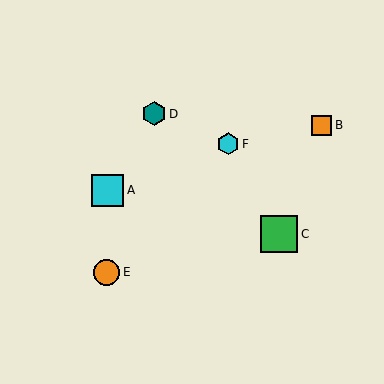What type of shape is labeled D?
Shape D is a teal hexagon.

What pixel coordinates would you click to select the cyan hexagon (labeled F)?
Click at (228, 144) to select the cyan hexagon F.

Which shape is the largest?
The green square (labeled C) is the largest.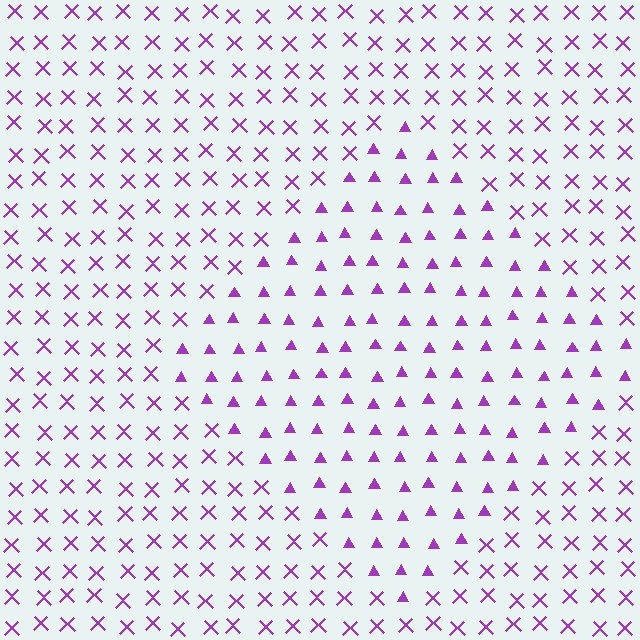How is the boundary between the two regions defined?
The boundary is defined by a change in element shape: triangles inside vs. X marks outside. All elements share the same color and spacing.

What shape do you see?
I see a diamond.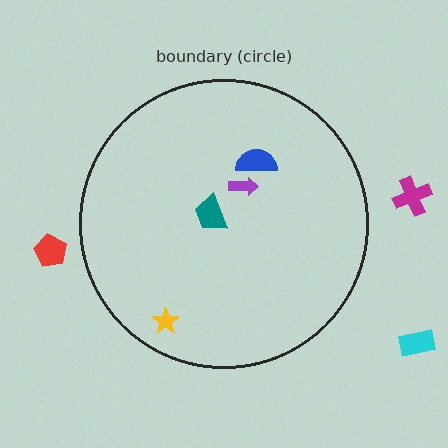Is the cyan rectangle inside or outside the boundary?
Outside.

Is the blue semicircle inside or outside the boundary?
Inside.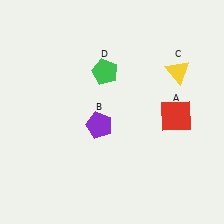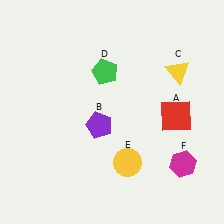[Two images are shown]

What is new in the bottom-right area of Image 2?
A magenta hexagon (F) was added in the bottom-right area of Image 2.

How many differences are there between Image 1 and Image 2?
There are 2 differences between the two images.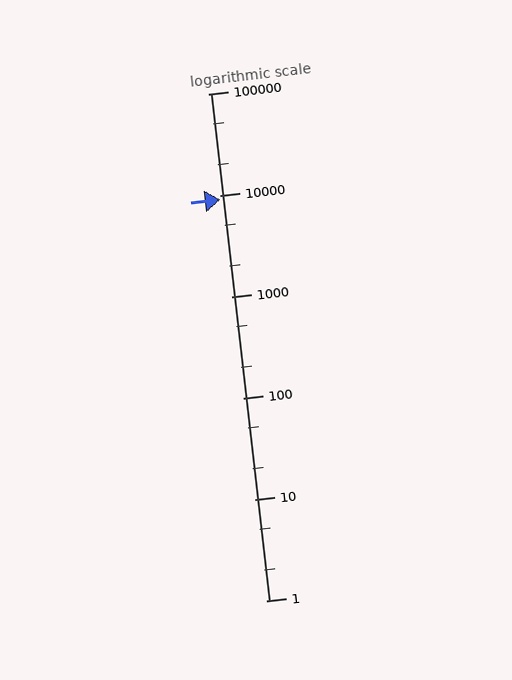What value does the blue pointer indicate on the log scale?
The pointer indicates approximately 9100.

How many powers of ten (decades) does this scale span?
The scale spans 5 decades, from 1 to 100000.